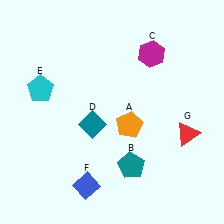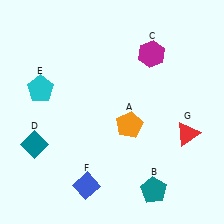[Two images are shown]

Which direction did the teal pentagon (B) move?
The teal pentagon (B) moved down.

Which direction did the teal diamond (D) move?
The teal diamond (D) moved left.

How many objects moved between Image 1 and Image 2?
2 objects moved between the two images.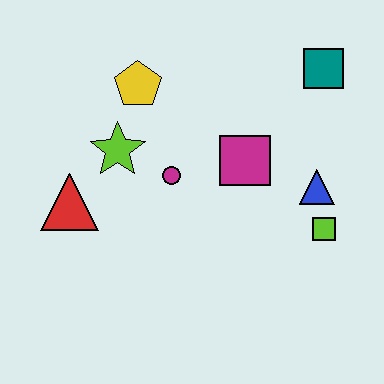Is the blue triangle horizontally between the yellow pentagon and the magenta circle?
No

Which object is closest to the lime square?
The blue triangle is closest to the lime square.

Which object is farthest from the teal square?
The red triangle is farthest from the teal square.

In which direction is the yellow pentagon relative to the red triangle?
The yellow pentagon is above the red triangle.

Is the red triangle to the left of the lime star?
Yes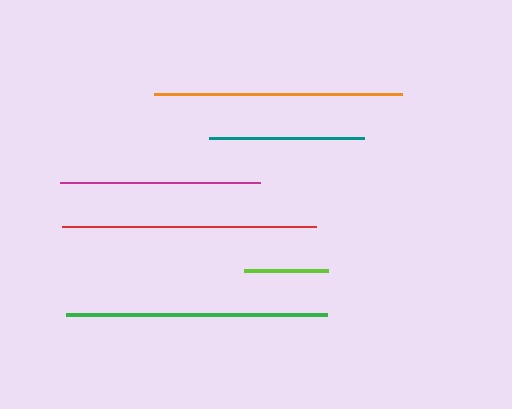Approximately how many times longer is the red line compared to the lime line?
The red line is approximately 3.0 times the length of the lime line.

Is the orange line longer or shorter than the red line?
The red line is longer than the orange line.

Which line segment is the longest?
The green line is the longest at approximately 261 pixels.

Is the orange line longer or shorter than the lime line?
The orange line is longer than the lime line.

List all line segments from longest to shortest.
From longest to shortest: green, red, orange, magenta, teal, lime.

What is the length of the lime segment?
The lime segment is approximately 84 pixels long.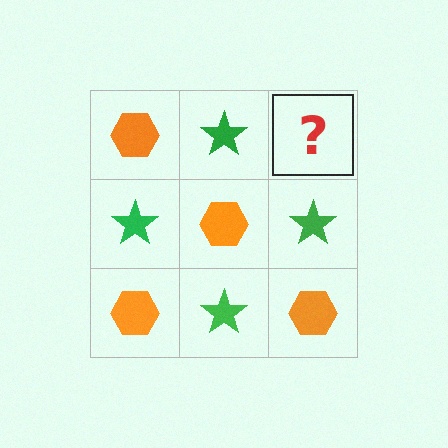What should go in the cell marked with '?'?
The missing cell should contain an orange hexagon.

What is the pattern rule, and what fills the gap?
The rule is that it alternates orange hexagon and green star in a checkerboard pattern. The gap should be filled with an orange hexagon.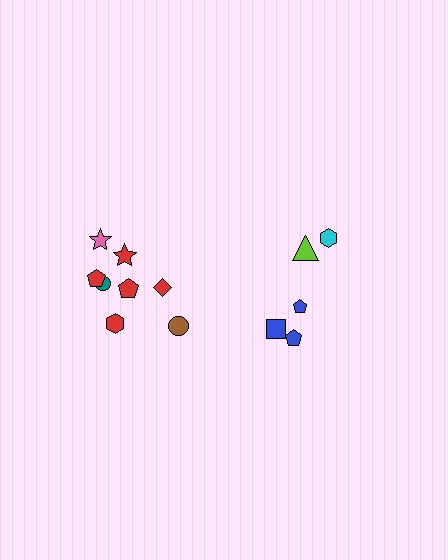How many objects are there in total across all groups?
There are 13 objects.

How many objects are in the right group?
There are 5 objects.